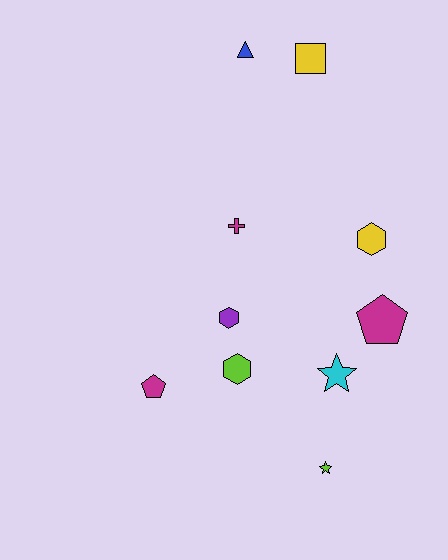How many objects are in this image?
There are 10 objects.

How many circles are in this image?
There are no circles.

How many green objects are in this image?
There are no green objects.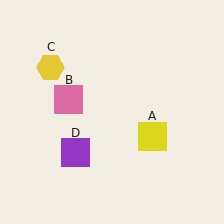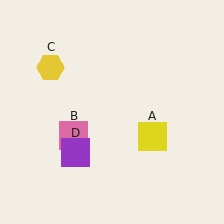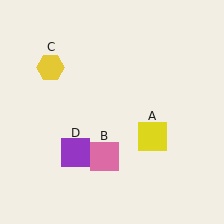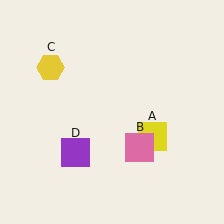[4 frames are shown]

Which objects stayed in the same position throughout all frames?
Yellow square (object A) and yellow hexagon (object C) and purple square (object D) remained stationary.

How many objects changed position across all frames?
1 object changed position: pink square (object B).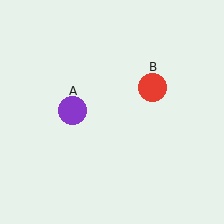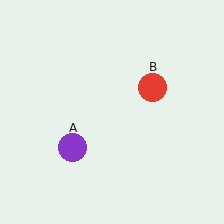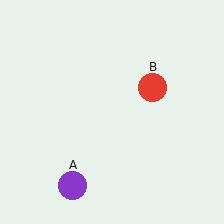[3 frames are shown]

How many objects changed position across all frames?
1 object changed position: purple circle (object A).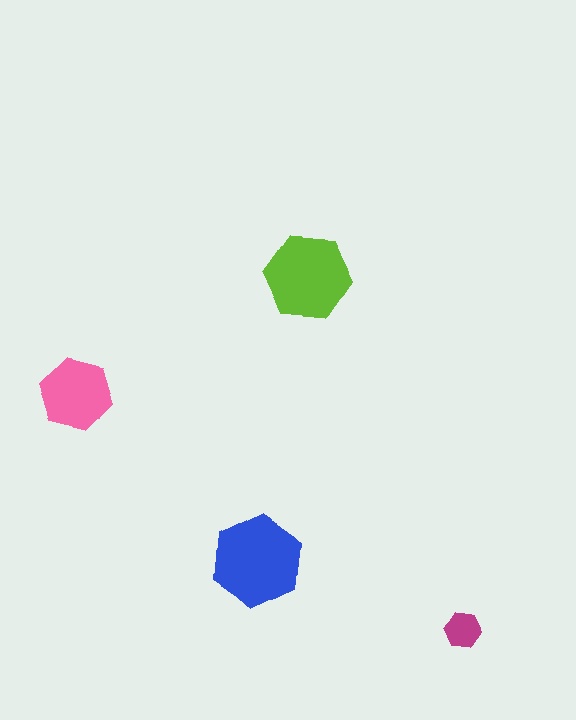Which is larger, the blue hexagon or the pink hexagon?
The blue one.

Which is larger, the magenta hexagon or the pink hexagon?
The pink one.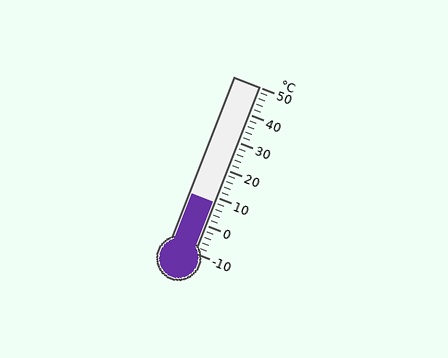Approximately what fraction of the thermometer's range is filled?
The thermometer is filled to approximately 30% of its range.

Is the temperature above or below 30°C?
The temperature is below 30°C.